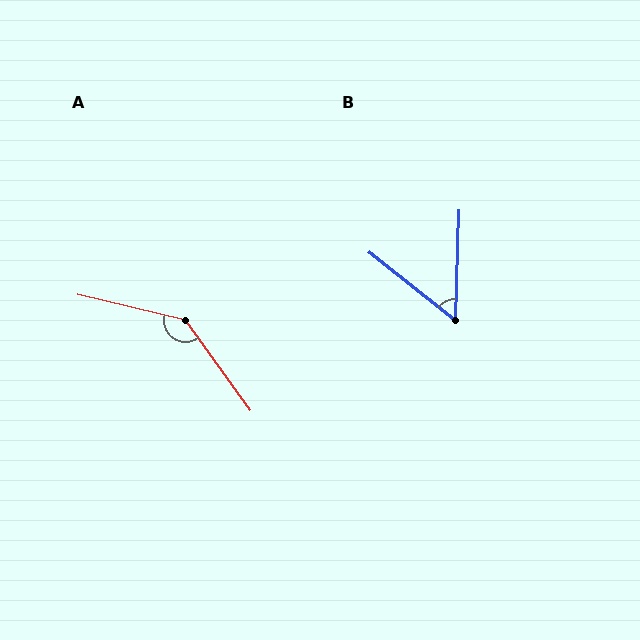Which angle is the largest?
A, at approximately 139 degrees.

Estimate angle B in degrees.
Approximately 53 degrees.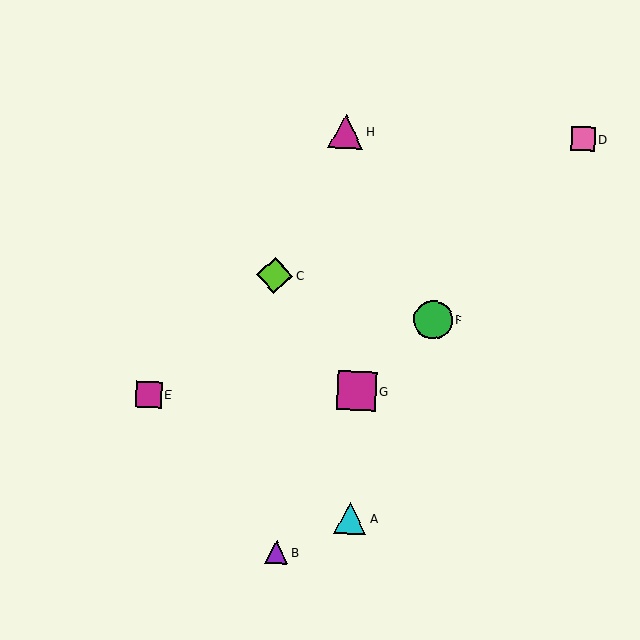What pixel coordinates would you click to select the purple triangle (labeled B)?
Click at (276, 552) to select the purple triangle B.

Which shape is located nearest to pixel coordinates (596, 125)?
The pink square (labeled D) at (583, 139) is nearest to that location.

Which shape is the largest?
The magenta square (labeled G) is the largest.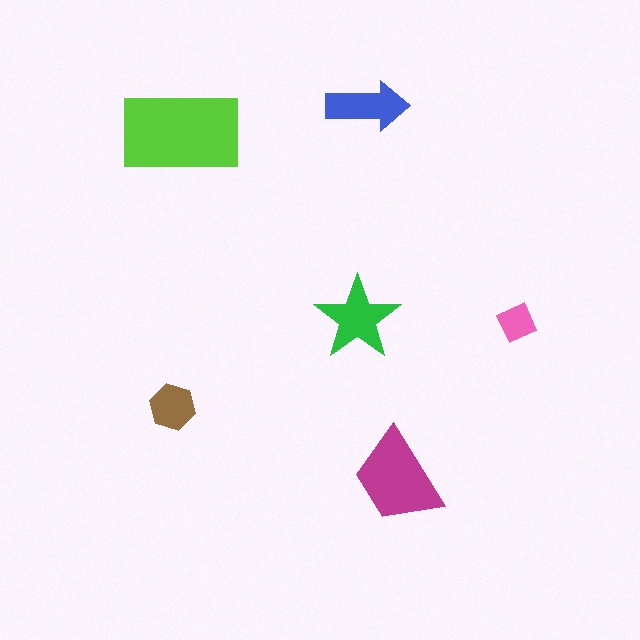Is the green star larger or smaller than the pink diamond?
Larger.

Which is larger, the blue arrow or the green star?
The green star.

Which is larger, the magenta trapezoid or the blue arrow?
The magenta trapezoid.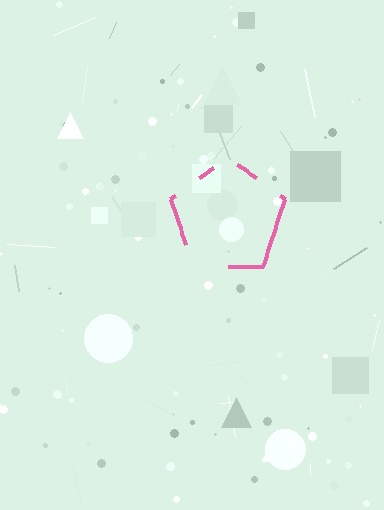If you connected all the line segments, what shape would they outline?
They would outline a pentagon.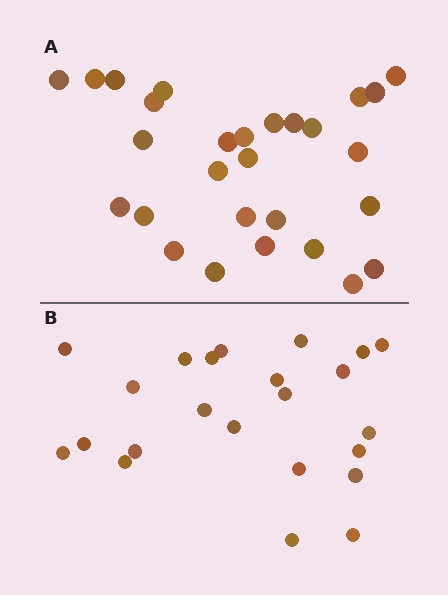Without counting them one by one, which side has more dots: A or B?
Region A (the top region) has more dots.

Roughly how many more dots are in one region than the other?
Region A has about 5 more dots than region B.